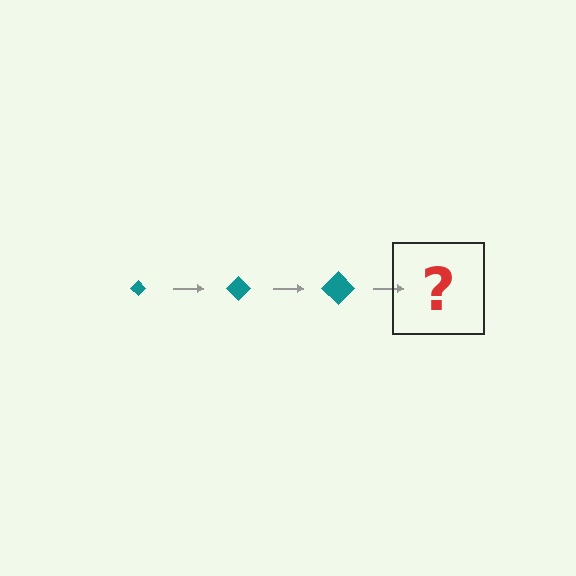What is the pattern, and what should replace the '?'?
The pattern is that the diamond gets progressively larger each step. The '?' should be a teal diamond, larger than the previous one.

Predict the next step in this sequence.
The next step is a teal diamond, larger than the previous one.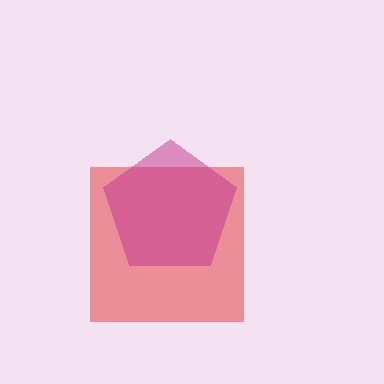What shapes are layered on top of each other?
The layered shapes are: a red square, a magenta pentagon.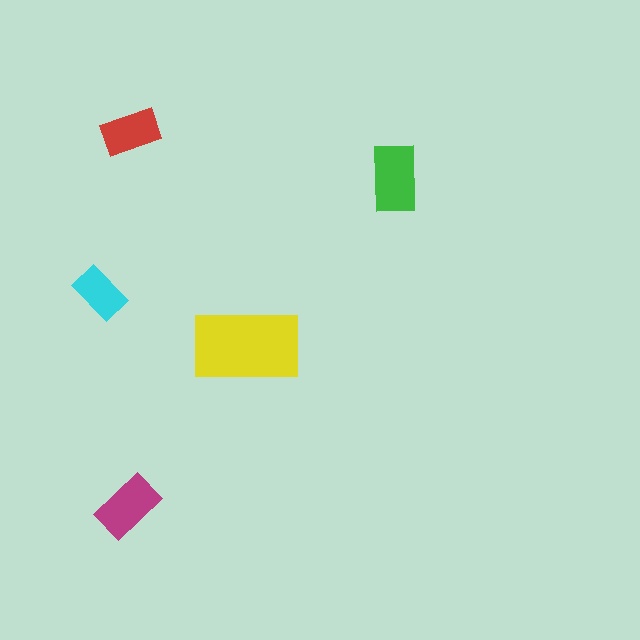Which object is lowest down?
The magenta rectangle is bottommost.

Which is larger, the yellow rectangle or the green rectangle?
The yellow one.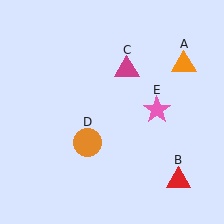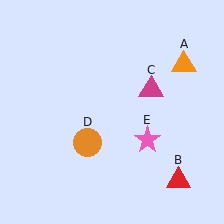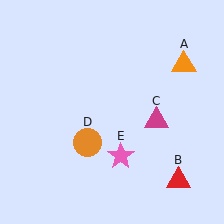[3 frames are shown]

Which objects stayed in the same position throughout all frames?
Orange triangle (object A) and red triangle (object B) and orange circle (object D) remained stationary.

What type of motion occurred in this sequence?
The magenta triangle (object C), pink star (object E) rotated clockwise around the center of the scene.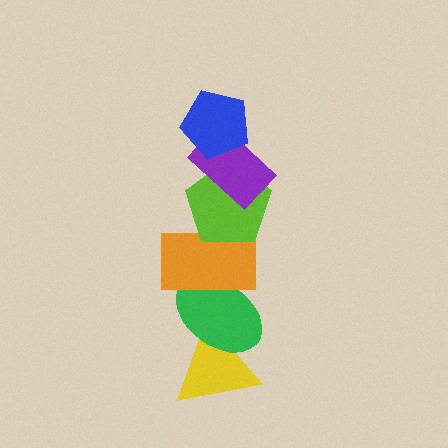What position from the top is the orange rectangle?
The orange rectangle is 4th from the top.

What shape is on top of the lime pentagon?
The purple rectangle is on top of the lime pentagon.